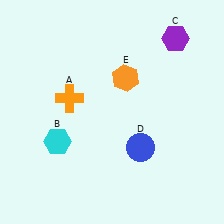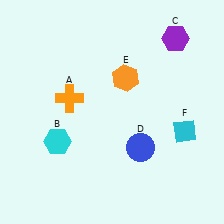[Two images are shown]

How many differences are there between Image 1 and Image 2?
There is 1 difference between the two images.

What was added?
A cyan diamond (F) was added in Image 2.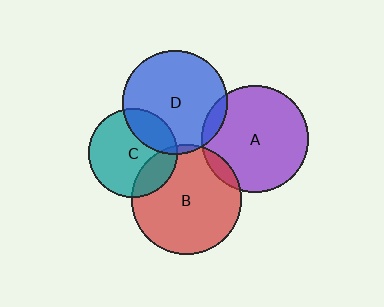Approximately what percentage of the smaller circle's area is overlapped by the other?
Approximately 5%.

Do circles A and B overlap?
Yes.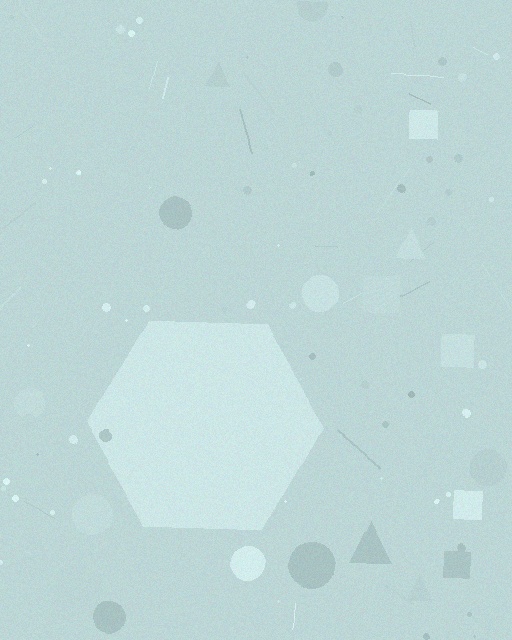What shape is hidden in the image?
A hexagon is hidden in the image.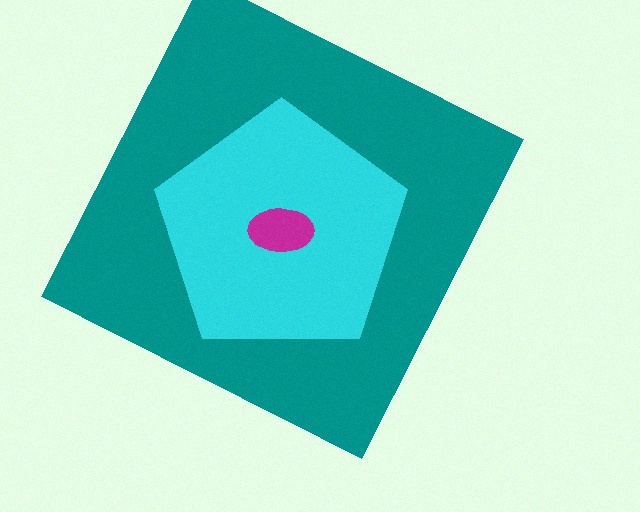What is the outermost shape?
The teal square.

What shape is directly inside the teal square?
The cyan pentagon.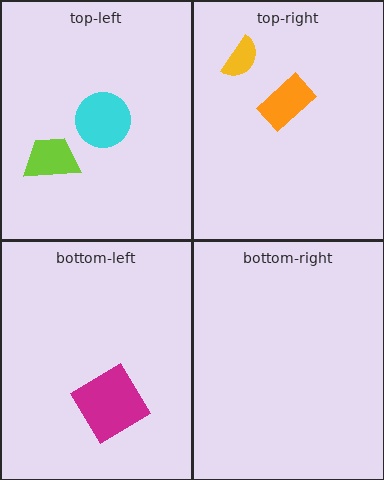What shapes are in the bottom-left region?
The magenta diamond.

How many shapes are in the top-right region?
2.